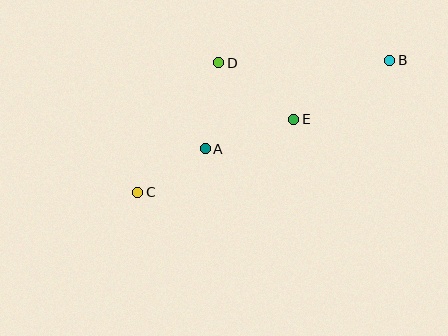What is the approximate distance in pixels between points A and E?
The distance between A and E is approximately 94 pixels.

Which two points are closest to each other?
Points A and C are closest to each other.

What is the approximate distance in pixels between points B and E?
The distance between B and E is approximately 113 pixels.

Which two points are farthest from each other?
Points B and C are farthest from each other.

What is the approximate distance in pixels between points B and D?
The distance between B and D is approximately 171 pixels.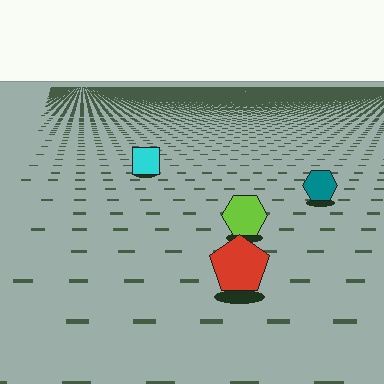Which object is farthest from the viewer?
The cyan square is farthest from the viewer. It appears smaller and the ground texture around it is denser.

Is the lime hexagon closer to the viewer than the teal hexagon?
Yes. The lime hexagon is closer — you can tell from the texture gradient: the ground texture is coarser near it.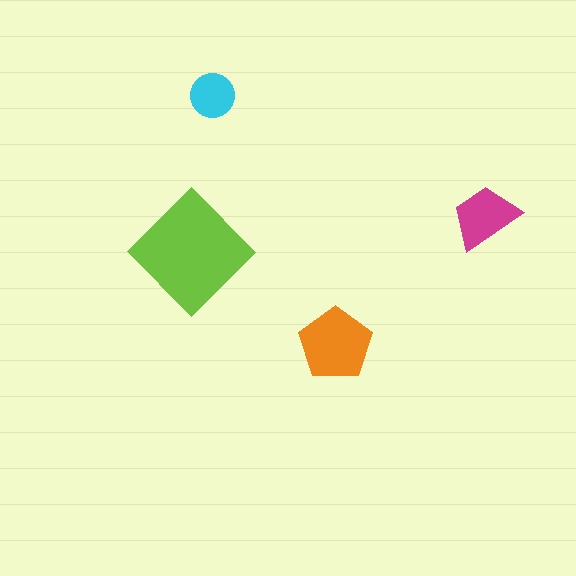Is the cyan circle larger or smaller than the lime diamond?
Smaller.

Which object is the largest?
The lime diamond.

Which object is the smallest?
The cyan circle.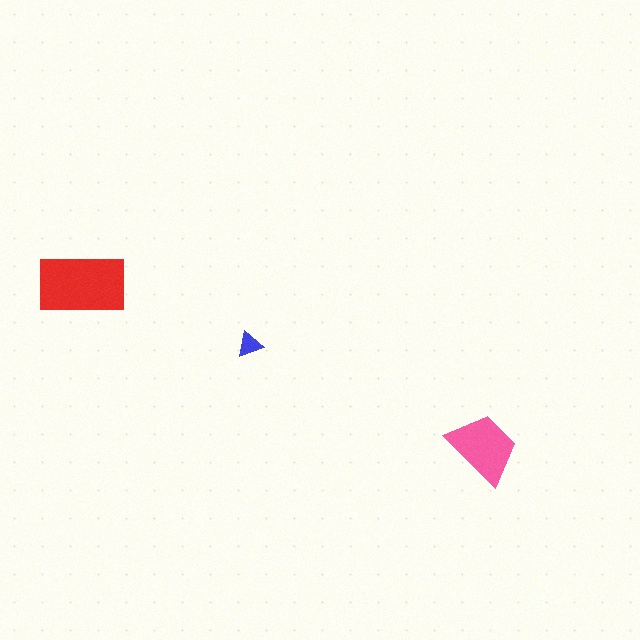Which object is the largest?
The red rectangle.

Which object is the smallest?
The blue triangle.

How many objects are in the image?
There are 3 objects in the image.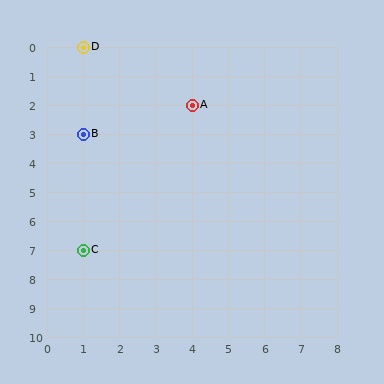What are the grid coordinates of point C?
Point C is at grid coordinates (1, 7).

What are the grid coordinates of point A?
Point A is at grid coordinates (4, 2).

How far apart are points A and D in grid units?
Points A and D are 3 columns and 2 rows apart (about 3.6 grid units diagonally).